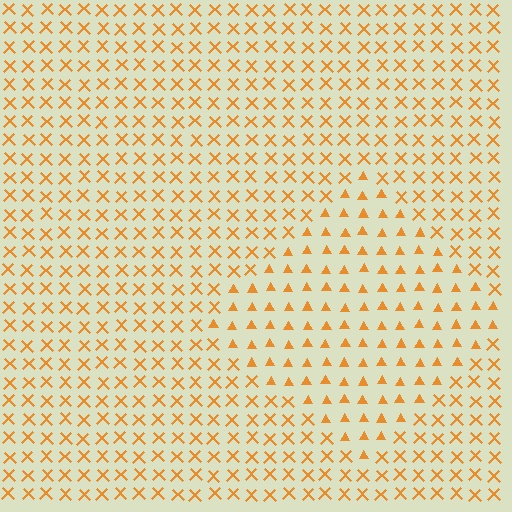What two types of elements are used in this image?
The image uses triangles inside the diamond region and X marks outside it.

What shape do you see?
I see a diamond.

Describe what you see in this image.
The image is filled with small orange elements arranged in a uniform grid. A diamond-shaped region contains triangles, while the surrounding area contains X marks. The boundary is defined purely by the change in element shape.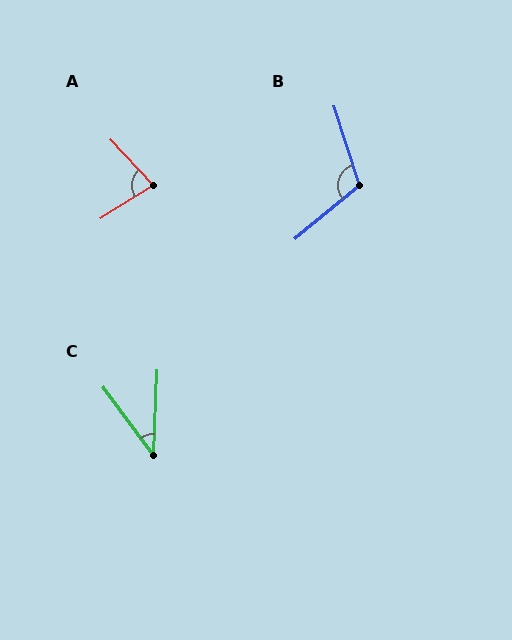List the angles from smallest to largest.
C (39°), A (79°), B (112°).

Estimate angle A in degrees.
Approximately 79 degrees.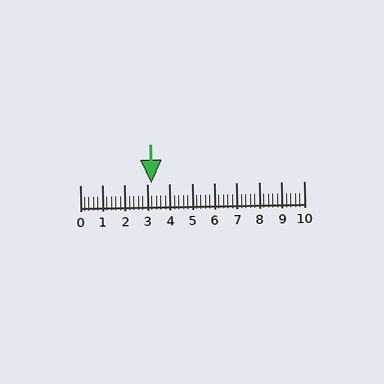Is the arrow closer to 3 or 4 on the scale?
The arrow is closer to 3.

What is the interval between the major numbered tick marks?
The major tick marks are spaced 1 units apart.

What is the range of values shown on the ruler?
The ruler shows values from 0 to 10.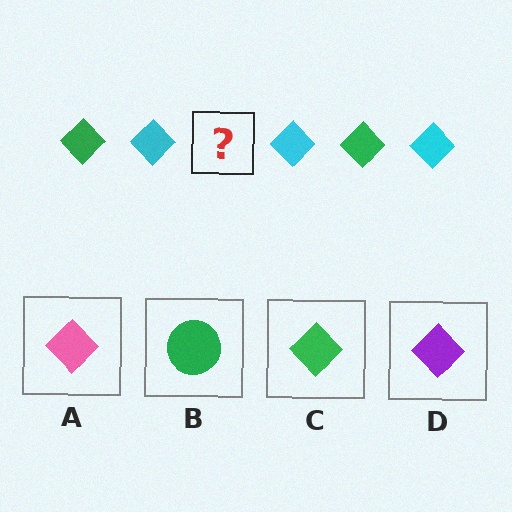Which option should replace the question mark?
Option C.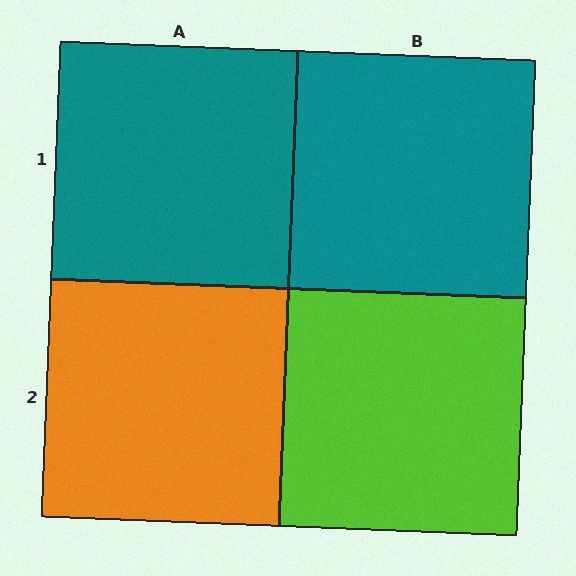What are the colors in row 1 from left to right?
Teal, teal.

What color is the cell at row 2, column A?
Orange.